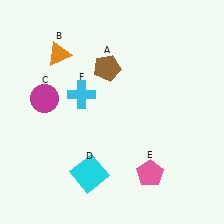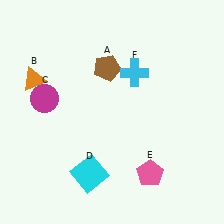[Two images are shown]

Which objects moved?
The objects that moved are: the orange triangle (B), the cyan cross (F).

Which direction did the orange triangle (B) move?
The orange triangle (B) moved down.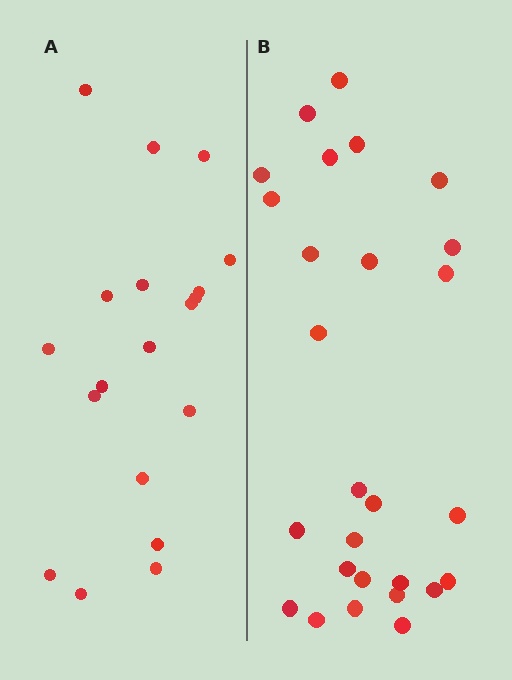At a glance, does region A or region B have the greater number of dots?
Region B (the right region) has more dots.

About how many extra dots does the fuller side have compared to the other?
Region B has roughly 8 or so more dots than region A.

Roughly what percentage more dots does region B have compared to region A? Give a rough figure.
About 40% more.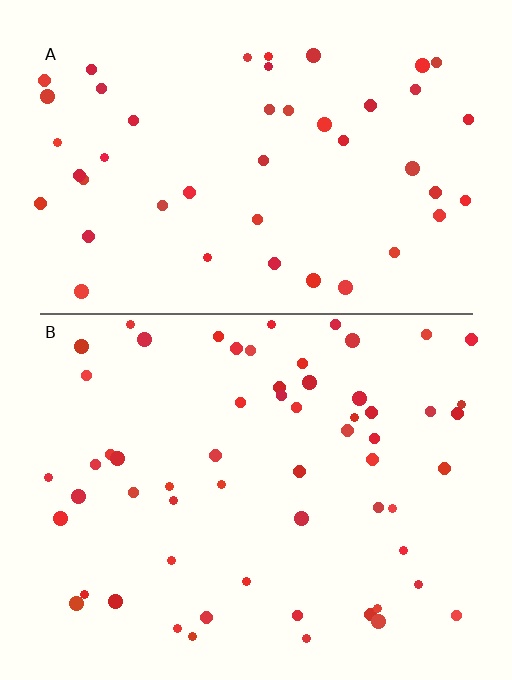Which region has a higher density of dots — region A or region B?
B (the bottom).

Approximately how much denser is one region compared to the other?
Approximately 1.3× — region B over region A.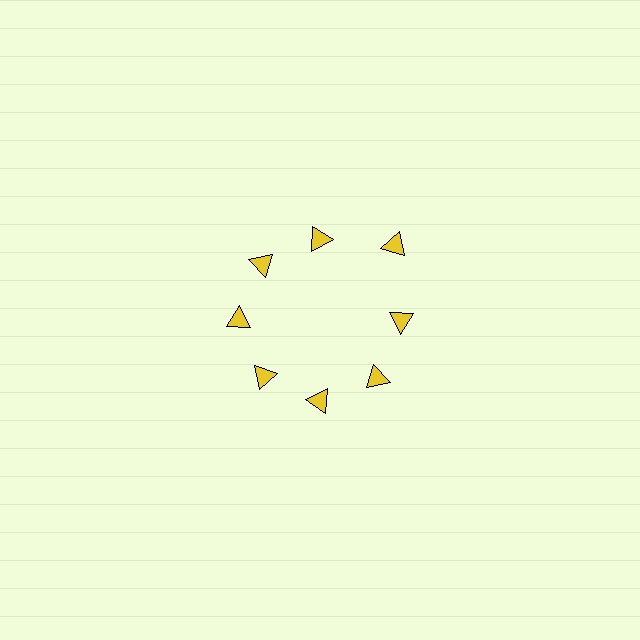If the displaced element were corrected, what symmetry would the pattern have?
It would have 8-fold rotational symmetry — the pattern would map onto itself every 45 degrees.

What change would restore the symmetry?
The symmetry would be restored by moving it inward, back onto the ring so that all 8 triangles sit at equal angles and equal distance from the center.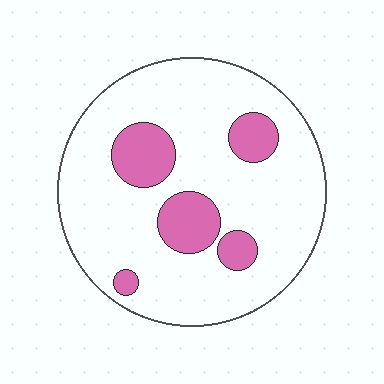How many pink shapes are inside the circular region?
5.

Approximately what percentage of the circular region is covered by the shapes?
Approximately 20%.